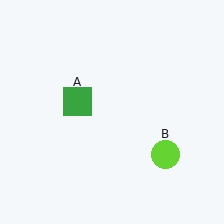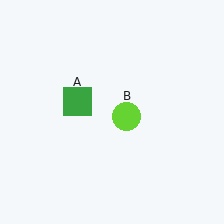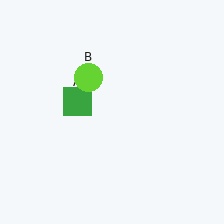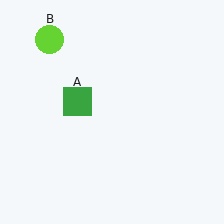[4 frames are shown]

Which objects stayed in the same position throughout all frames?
Green square (object A) remained stationary.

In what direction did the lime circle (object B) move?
The lime circle (object B) moved up and to the left.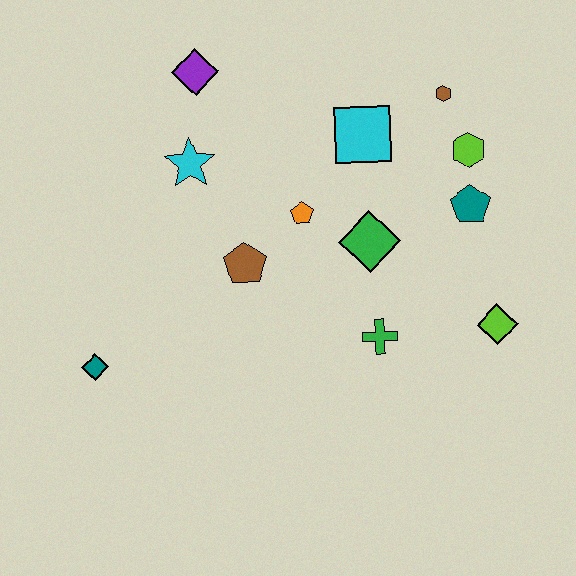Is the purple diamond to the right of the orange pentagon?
No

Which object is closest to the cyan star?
The purple diamond is closest to the cyan star.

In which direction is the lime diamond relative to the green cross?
The lime diamond is to the right of the green cross.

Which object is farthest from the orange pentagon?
The teal diamond is farthest from the orange pentagon.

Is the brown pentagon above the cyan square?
No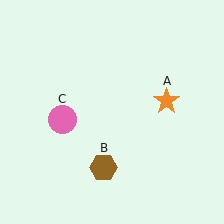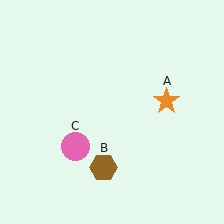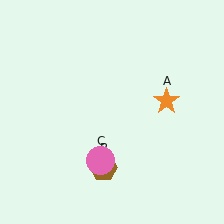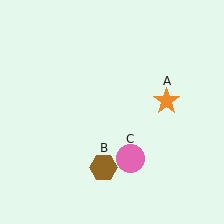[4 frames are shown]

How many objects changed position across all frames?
1 object changed position: pink circle (object C).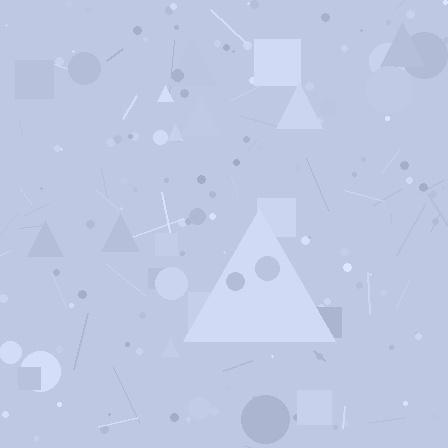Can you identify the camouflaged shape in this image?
The camouflaged shape is a triangle.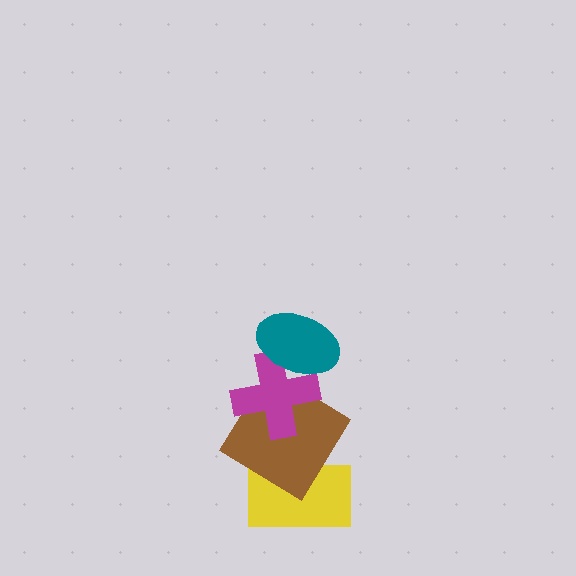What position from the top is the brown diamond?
The brown diamond is 3rd from the top.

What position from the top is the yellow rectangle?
The yellow rectangle is 4th from the top.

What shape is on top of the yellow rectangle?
The brown diamond is on top of the yellow rectangle.